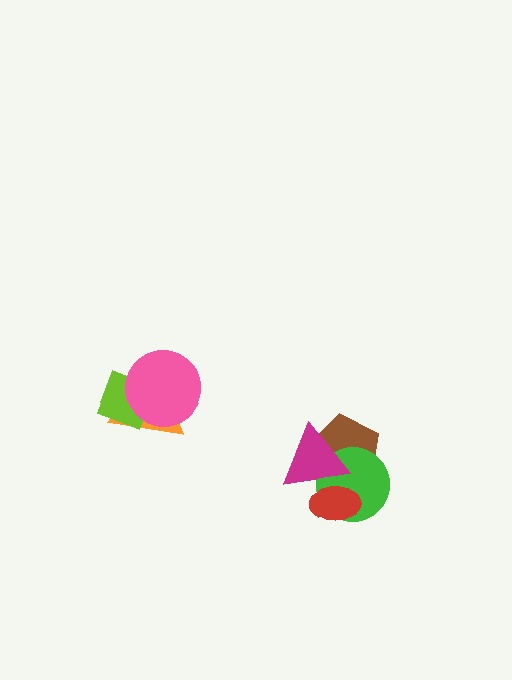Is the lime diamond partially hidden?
Yes, it is partially covered by another shape.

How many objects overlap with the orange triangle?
2 objects overlap with the orange triangle.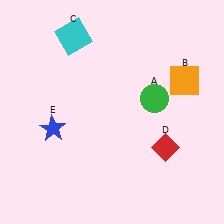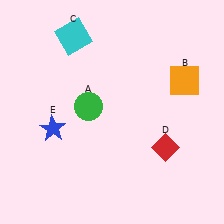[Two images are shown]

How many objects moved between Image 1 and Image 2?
1 object moved between the two images.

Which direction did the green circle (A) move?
The green circle (A) moved left.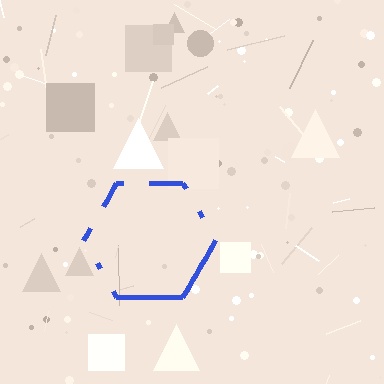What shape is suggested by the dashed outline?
The dashed outline suggests a hexagon.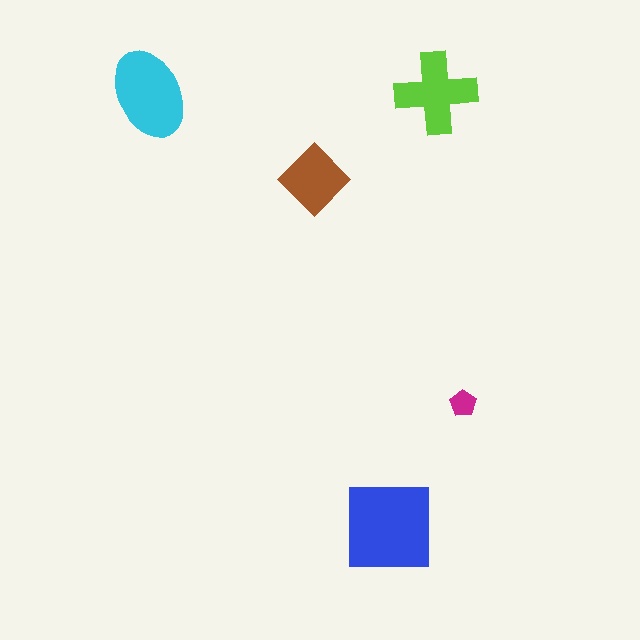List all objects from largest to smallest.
The blue square, the cyan ellipse, the lime cross, the brown diamond, the magenta pentagon.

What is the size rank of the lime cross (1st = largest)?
3rd.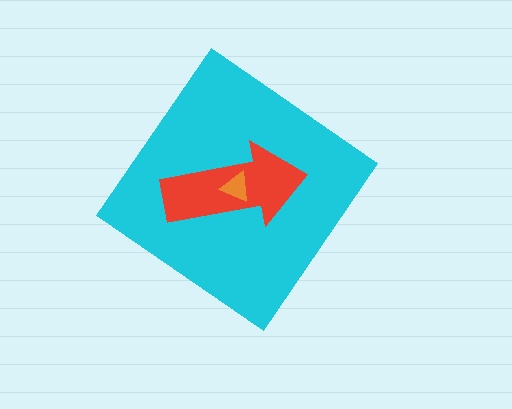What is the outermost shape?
The cyan diamond.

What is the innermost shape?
The orange triangle.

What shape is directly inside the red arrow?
The orange triangle.